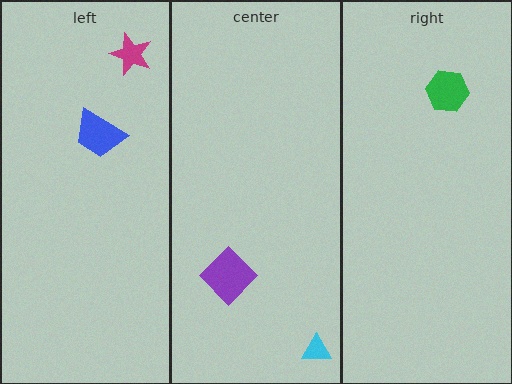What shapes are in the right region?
The green hexagon.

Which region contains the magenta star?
The left region.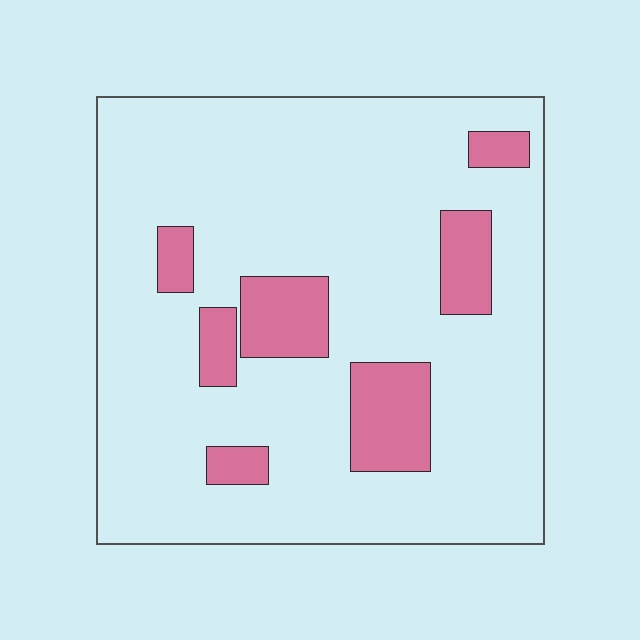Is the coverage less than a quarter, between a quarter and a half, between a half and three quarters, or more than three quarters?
Less than a quarter.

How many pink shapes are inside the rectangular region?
7.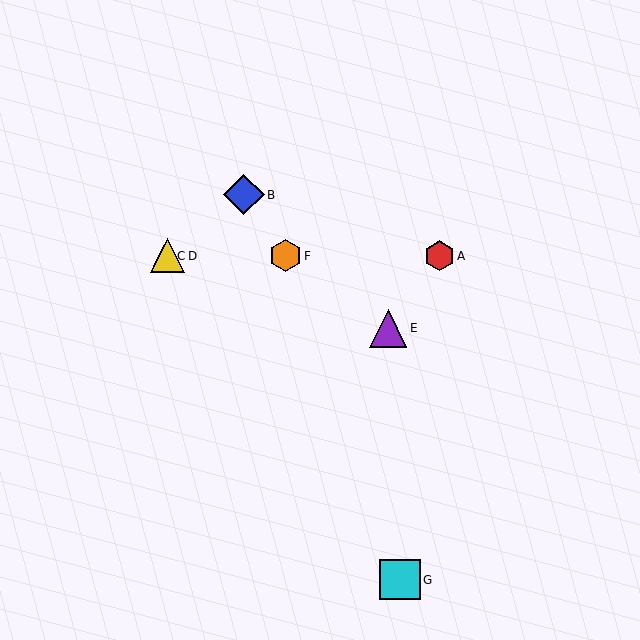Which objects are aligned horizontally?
Objects A, C, D, F are aligned horizontally.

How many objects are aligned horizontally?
4 objects (A, C, D, F) are aligned horizontally.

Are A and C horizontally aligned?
Yes, both are at y≈256.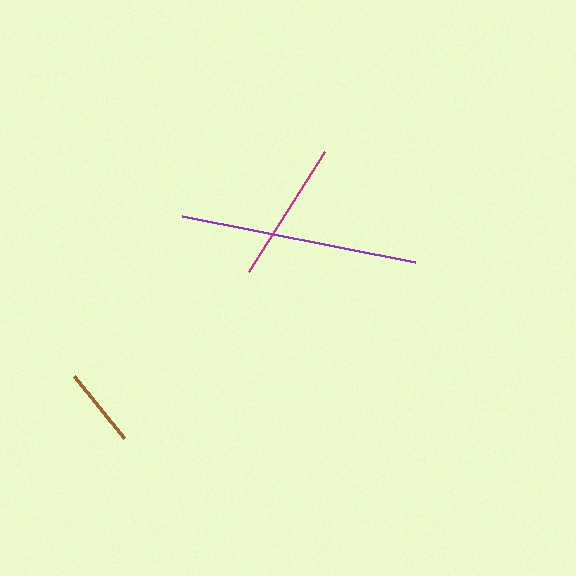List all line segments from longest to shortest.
From longest to shortest: purple, magenta, brown.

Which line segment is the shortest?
The brown line is the shortest at approximately 80 pixels.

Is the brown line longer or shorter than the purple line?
The purple line is longer than the brown line.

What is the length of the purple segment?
The purple segment is approximately 237 pixels long.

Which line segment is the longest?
The purple line is the longest at approximately 237 pixels.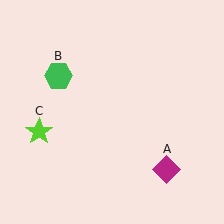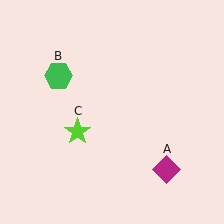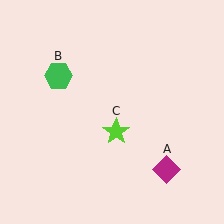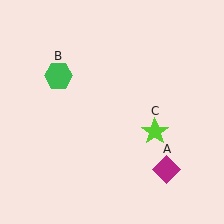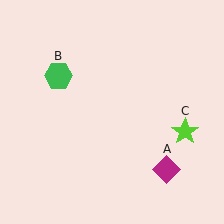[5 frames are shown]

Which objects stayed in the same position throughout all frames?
Magenta diamond (object A) and green hexagon (object B) remained stationary.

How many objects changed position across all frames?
1 object changed position: lime star (object C).